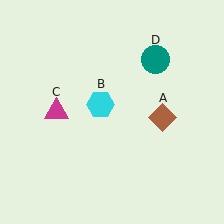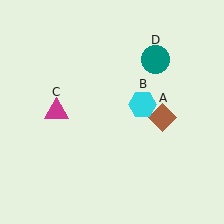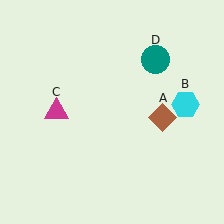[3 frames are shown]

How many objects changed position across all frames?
1 object changed position: cyan hexagon (object B).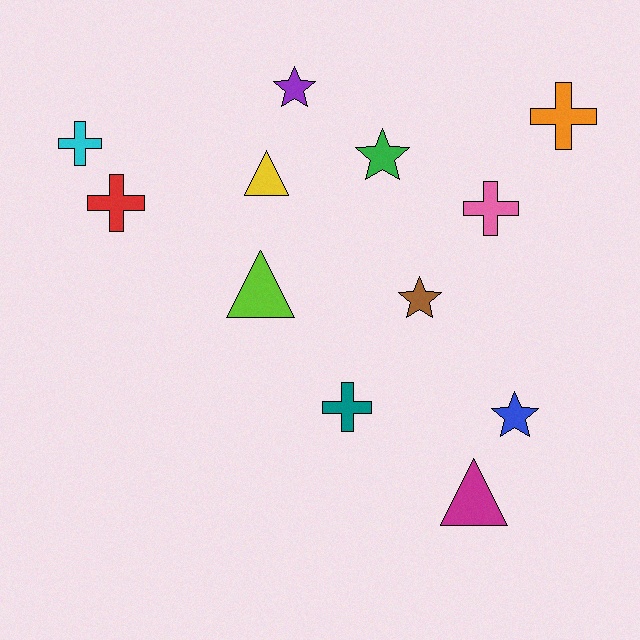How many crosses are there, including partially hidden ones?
There are 5 crosses.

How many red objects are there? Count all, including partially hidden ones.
There is 1 red object.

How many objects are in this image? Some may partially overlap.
There are 12 objects.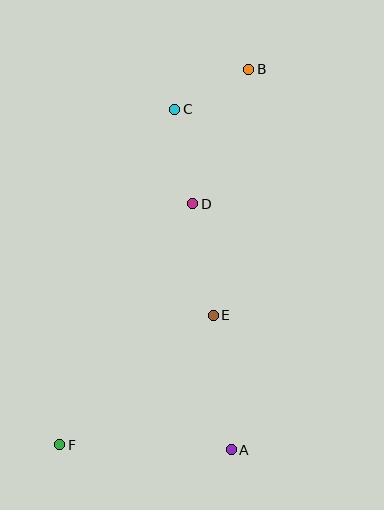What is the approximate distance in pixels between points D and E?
The distance between D and E is approximately 114 pixels.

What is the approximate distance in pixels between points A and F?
The distance between A and F is approximately 171 pixels.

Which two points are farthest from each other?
Points B and F are farthest from each other.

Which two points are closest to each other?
Points B and C are closest to each other.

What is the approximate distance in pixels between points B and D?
The distance between B and D is approximately 146 pixels.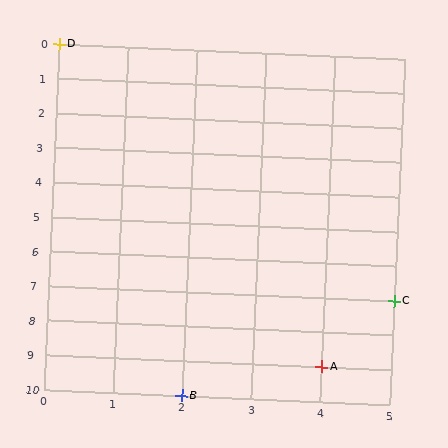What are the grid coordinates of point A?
Point A is at grid coordinates (4, 9).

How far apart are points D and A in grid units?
Points D and A are 4 columns and 9 rows apart (about 9.8 grid units diagonally).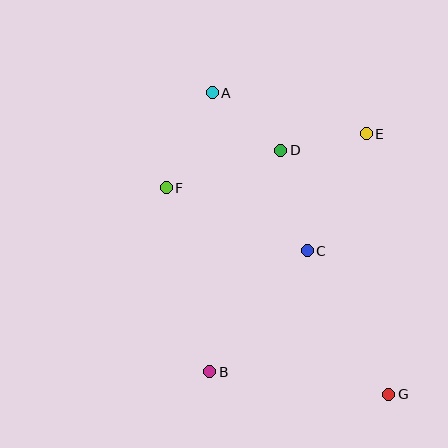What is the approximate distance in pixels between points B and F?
The distance between B and F is approximately 189 pixels.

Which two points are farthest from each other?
Points A and G are farthest from each other.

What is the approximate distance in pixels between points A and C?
The distance between A and C is approximately 184 pixels.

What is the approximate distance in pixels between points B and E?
The distance between B and E is approximately 285 pixels.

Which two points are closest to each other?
Points D and E are closest to each other.